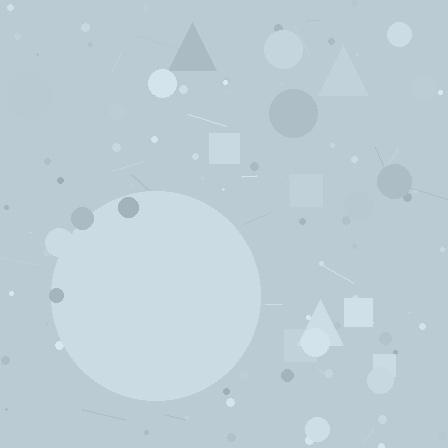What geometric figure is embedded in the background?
A circle is embedded in the background.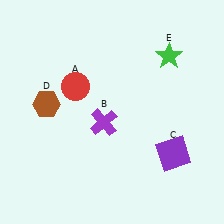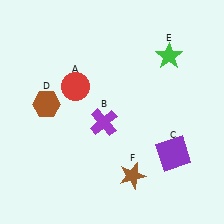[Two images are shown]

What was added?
A brown star (F) was added in Image 2.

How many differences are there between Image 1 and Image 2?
There is 1 difference between the two images.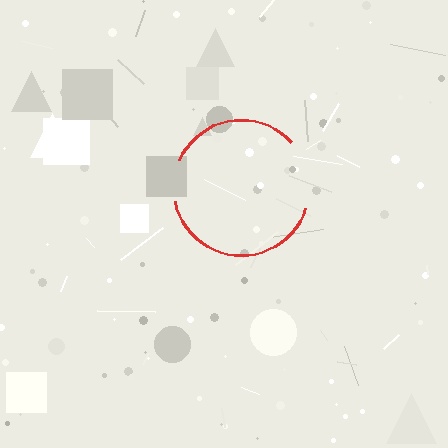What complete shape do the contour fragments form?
The contour fragments form a circle.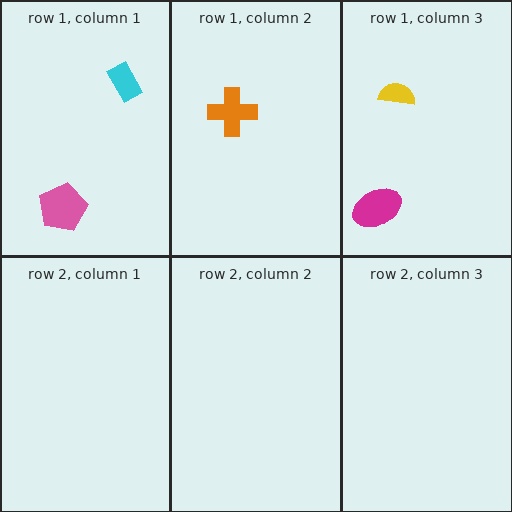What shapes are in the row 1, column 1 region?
The pink pentagon, the cyan rectangle.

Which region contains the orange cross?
The row 1, column 2 region.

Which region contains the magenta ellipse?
The row 1, column 3 region.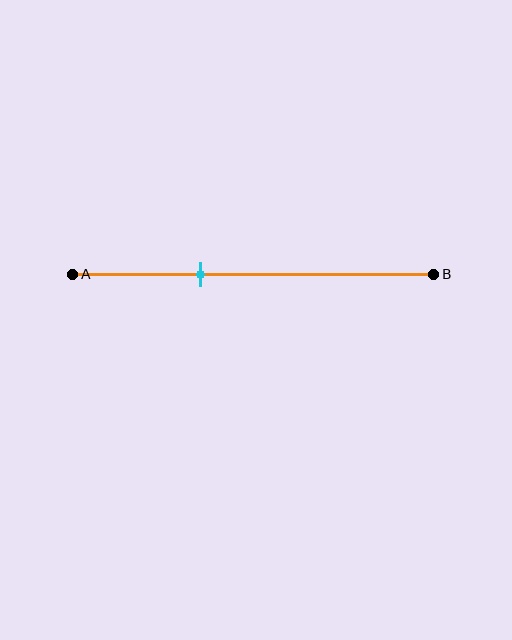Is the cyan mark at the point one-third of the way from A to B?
Yes, the mark is approximately at the one-third point.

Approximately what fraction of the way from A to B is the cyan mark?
The cyan mark is approximately 35% of the way from A to B.